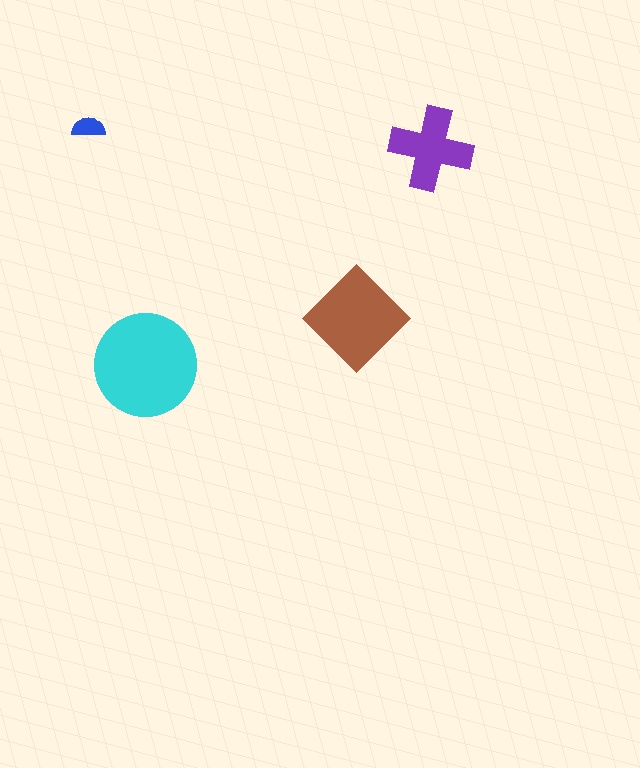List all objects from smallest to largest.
The blue semicircle, the purple cross, the brown diamond, the cyan circle.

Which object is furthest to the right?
The purple cross is rightmost.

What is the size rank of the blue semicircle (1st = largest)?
4th.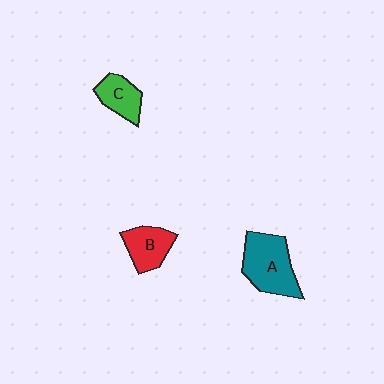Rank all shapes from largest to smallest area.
From largest to smallest: A (teal), B (red), C (green).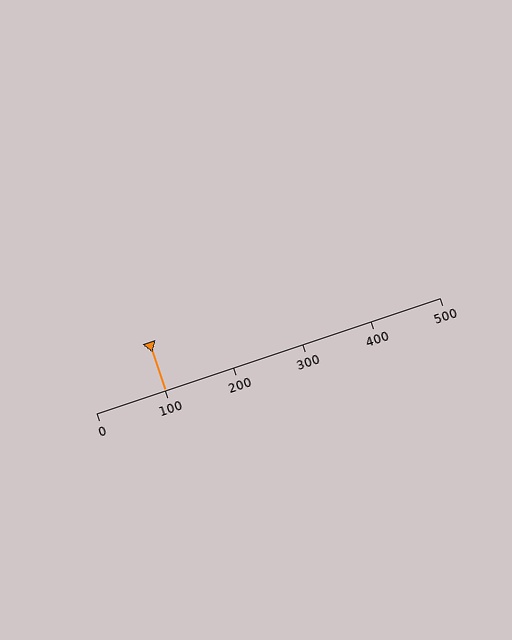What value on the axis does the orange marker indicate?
The marker indicates approximately 100.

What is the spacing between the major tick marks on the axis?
The major ticks are spaced 100 apart.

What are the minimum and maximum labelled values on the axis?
The axis runs from 0 to 500.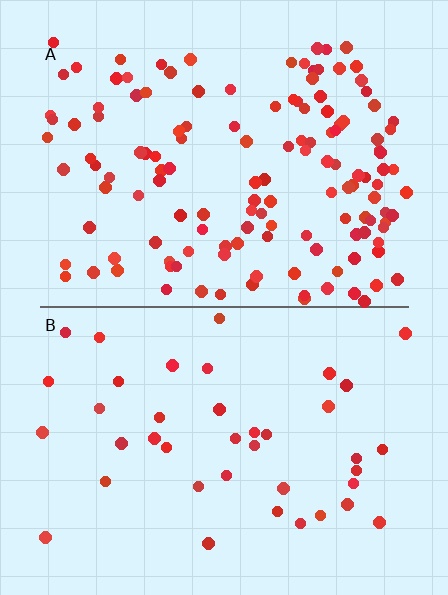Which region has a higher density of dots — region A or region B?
A (the top).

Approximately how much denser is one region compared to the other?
Approximately 3.4× — region A over region B.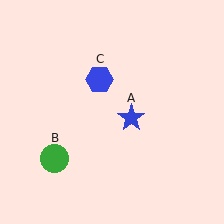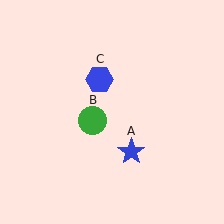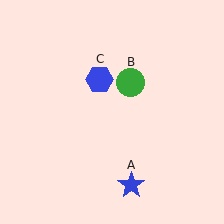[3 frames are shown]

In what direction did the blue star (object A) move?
The blue star (object A) moved down.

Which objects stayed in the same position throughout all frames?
Blue hexagon (object C) remained stationary.